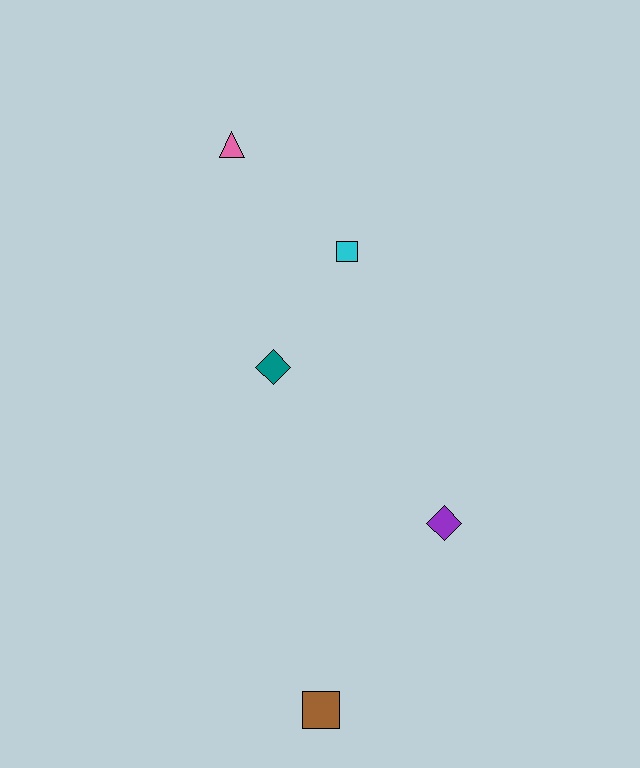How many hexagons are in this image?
There are no hexagons.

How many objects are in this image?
There are 5 objects.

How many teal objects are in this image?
There is 1 teal object.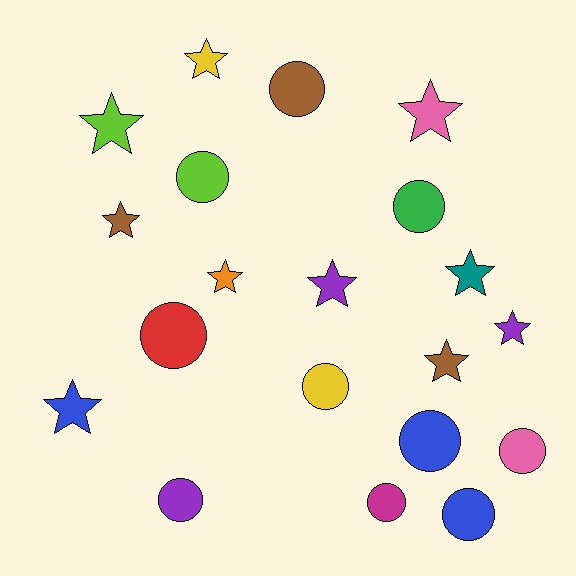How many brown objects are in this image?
There are 3 brown objects.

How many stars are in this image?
There are 10 stars.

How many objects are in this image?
There are 20 objects.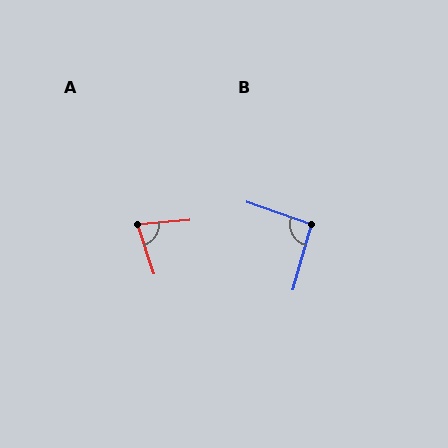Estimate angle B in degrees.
Approximately 94 degrees.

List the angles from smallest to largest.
A (77°), B (94°).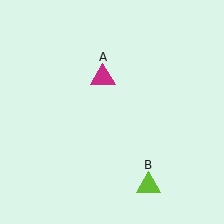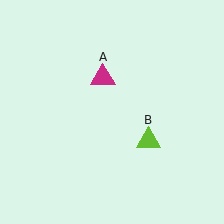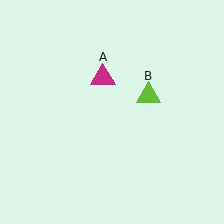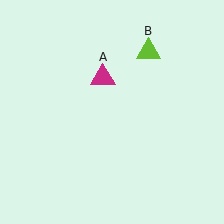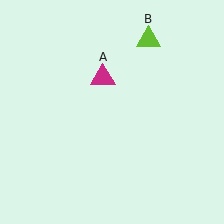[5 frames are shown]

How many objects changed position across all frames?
1 object changed position: lime triangle (object B).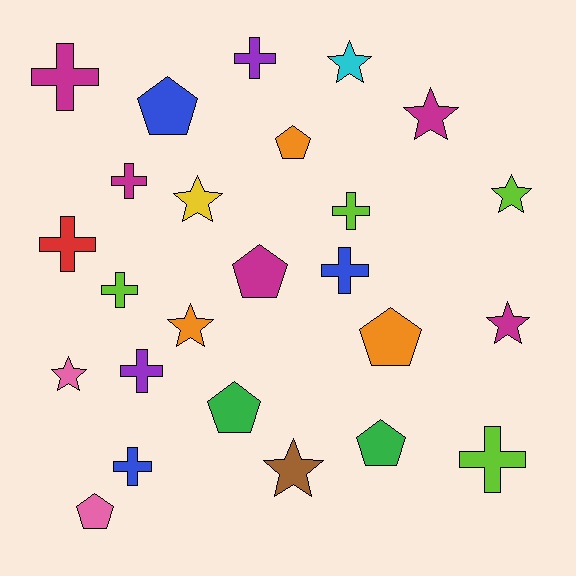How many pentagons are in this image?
There are 7 pentagons.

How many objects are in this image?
There are 25 objects.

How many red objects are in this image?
There is 1 red object.